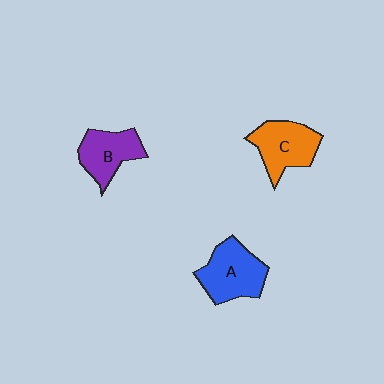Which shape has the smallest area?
Shape B (purple).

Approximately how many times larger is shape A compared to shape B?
Approximately 1.2 times.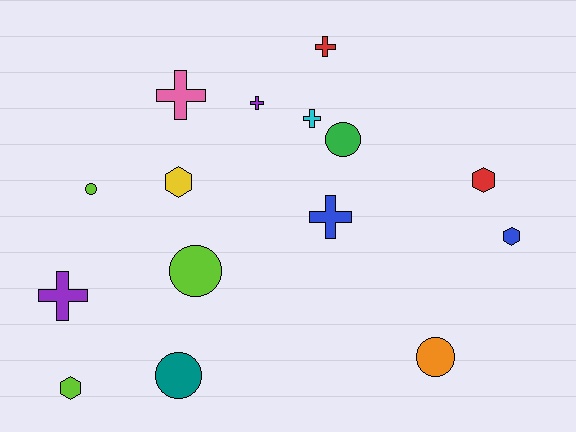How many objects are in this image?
There are 15 objects.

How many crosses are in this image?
There are 6 crosses.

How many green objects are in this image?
There is 1 green object.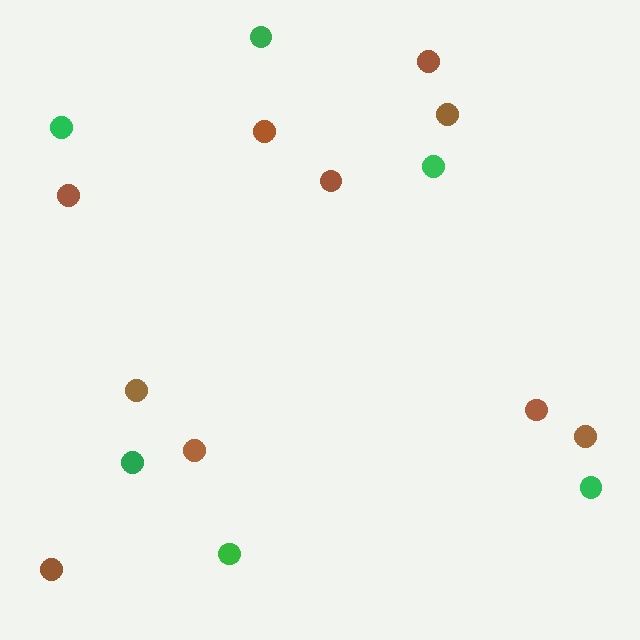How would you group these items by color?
There are 2 groups: one group of brown circles (10) and one group of green circles (6).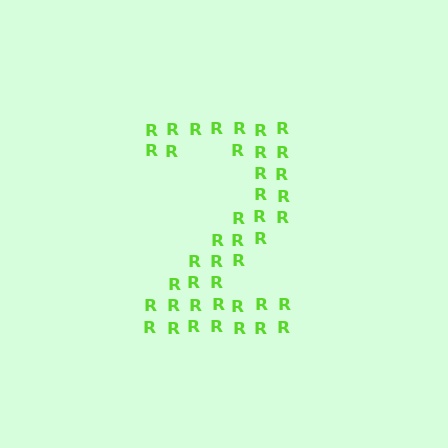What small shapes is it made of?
It is made of small letter R's.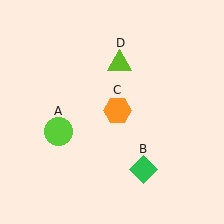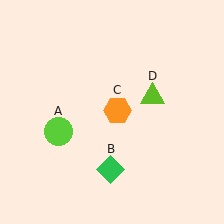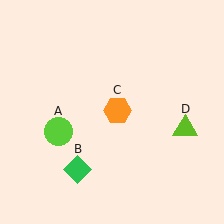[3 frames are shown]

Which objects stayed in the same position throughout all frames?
Lime circle (object A) and orange hexagon (object C) remained stationary.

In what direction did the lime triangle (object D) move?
The lime triangle (object D) moved down and to the right.